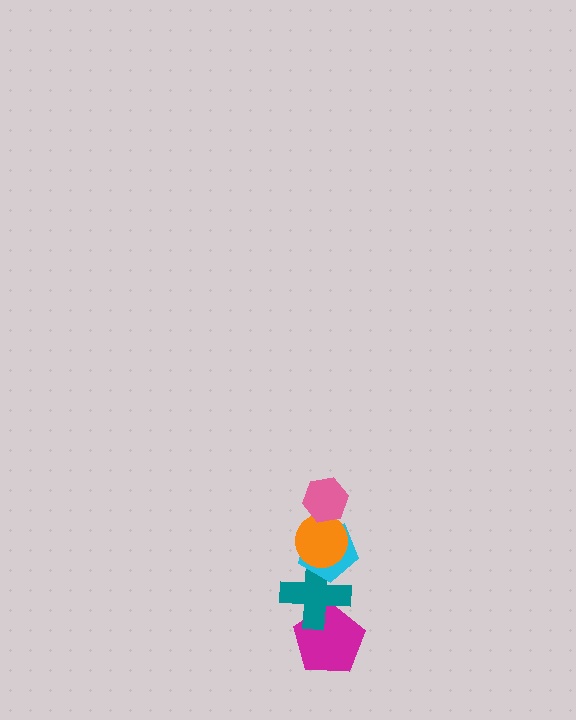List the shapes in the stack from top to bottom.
From top to bottom: the pink hexagon, the orange circle, the cyan pentagon, the teal cross, the magenta pentagon.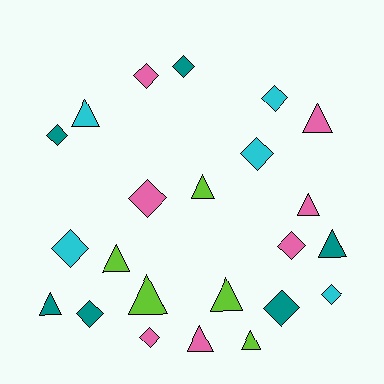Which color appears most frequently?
Pink, with 7 objects.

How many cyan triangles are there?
There is 1 cyan triangle.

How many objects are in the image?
There are 23 objects.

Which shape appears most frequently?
Diamond, with 12 objects.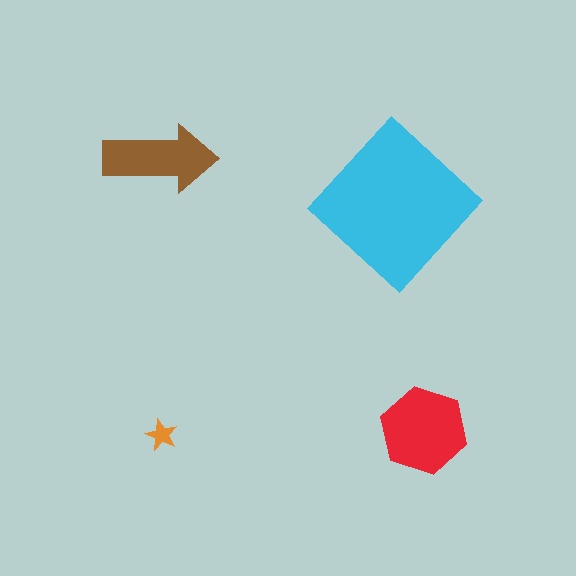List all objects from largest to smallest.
The cyan diamond, the red hexagon, the brown arrow, the orange star.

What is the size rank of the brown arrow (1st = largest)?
3rd.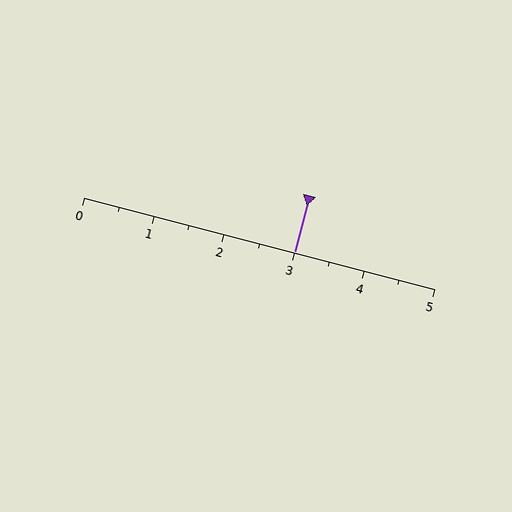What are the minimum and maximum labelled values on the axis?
The axis runs from 0 to 5.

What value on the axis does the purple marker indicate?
The marker indicates approximately 3.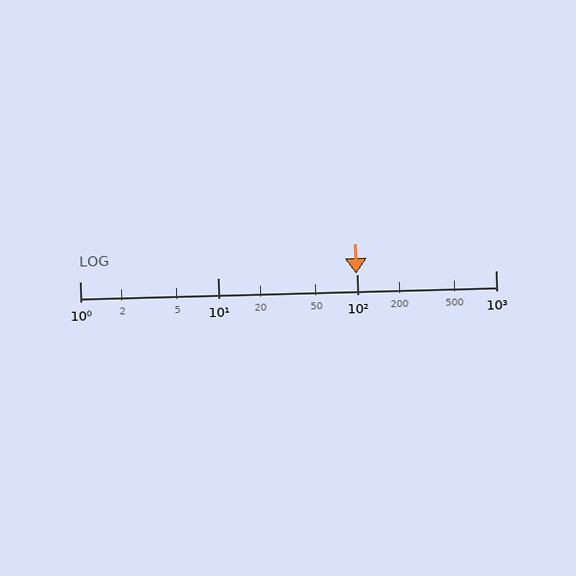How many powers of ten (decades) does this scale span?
The scale spans 3 decades, from 1 to 1000.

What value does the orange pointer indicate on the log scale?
The pointer indicates approximately 99.